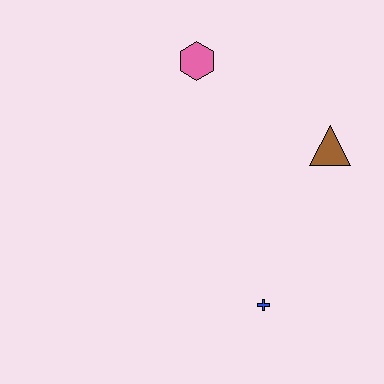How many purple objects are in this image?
There are no purple objects.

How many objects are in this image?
There are 3 objects.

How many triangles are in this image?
There is 1 triangle.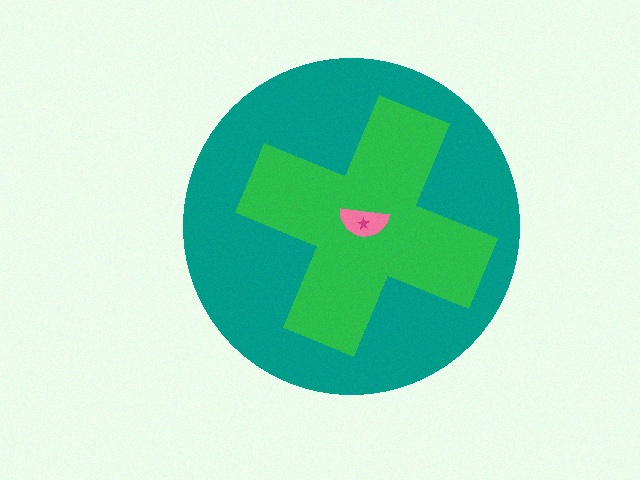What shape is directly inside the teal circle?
The green cross.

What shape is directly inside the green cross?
The pink semicircle.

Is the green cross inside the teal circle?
Yes.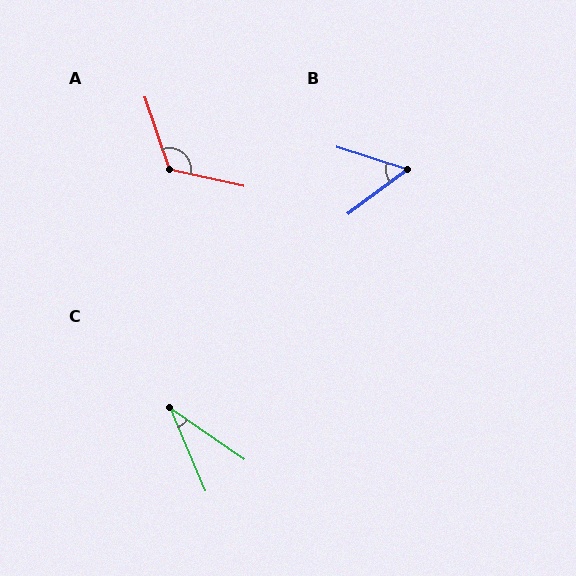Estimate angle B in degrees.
Approximately 55 degrees.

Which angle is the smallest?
C, at approximately 32 degrees.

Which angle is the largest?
A, at approximately 121 degrees.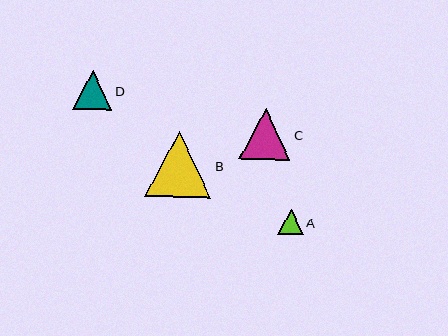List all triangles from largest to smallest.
From largest to smallest: B, C, D, A.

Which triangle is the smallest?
Triangle A is the smallest with a size of approximately 26 pixels.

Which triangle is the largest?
Triangle B is the largest with a size of approximately 66 pixels.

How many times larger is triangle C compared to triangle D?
Triangle C is approximately 1.3 times the size of triangle D.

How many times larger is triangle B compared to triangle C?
Triangle B is approximately 1.3 times the size of triangle C.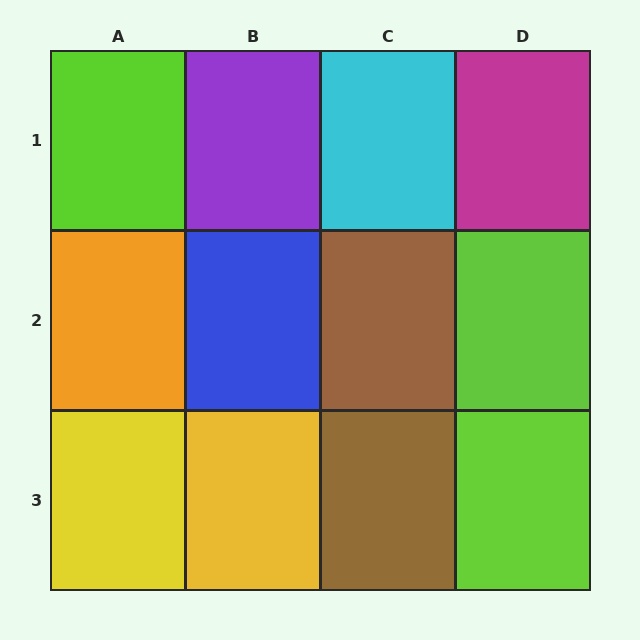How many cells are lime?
3 cells are lime.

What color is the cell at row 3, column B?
Yellow.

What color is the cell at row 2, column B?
Blue.